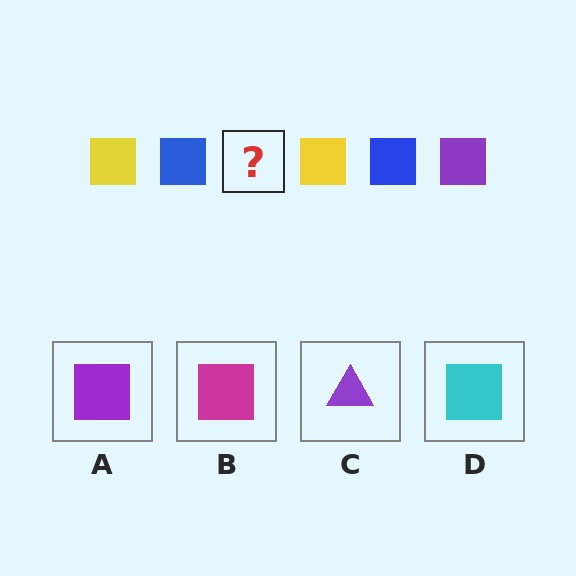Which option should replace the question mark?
Option A.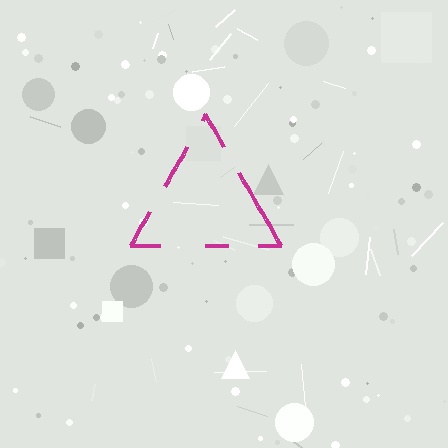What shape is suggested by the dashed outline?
The dashed outline suggests a triangle.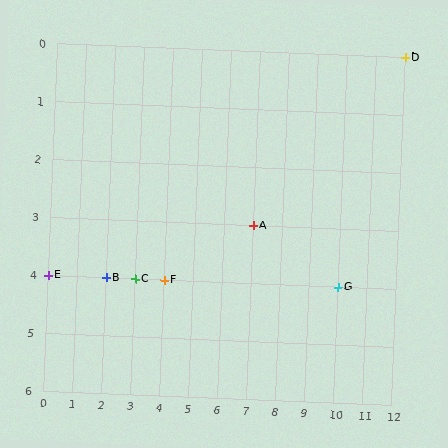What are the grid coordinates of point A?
Point A is at grid coordinates (7, 3).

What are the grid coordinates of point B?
Point B is at grid coordinates (2, 4).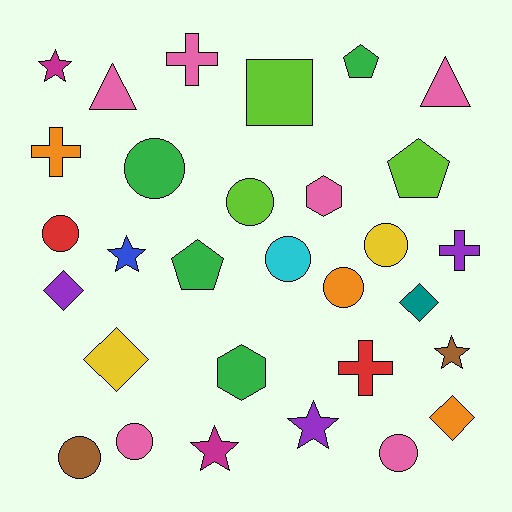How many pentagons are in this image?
There are 3 pentagons.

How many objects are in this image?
There are 30 objects.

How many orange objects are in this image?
There are 3 orange objects.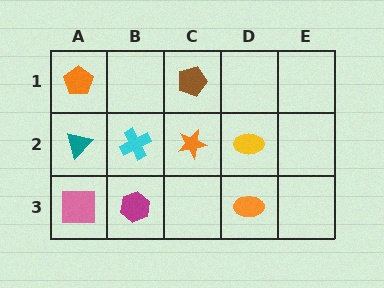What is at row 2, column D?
A yellow ellipse.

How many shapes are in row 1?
2 shapes.